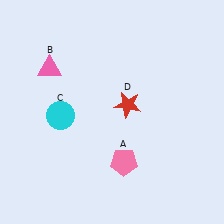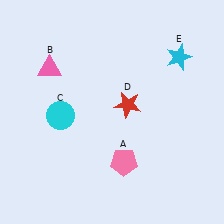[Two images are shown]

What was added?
A cyan star (E) was added in Image 2.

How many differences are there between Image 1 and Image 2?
There is 1 difference between the two images.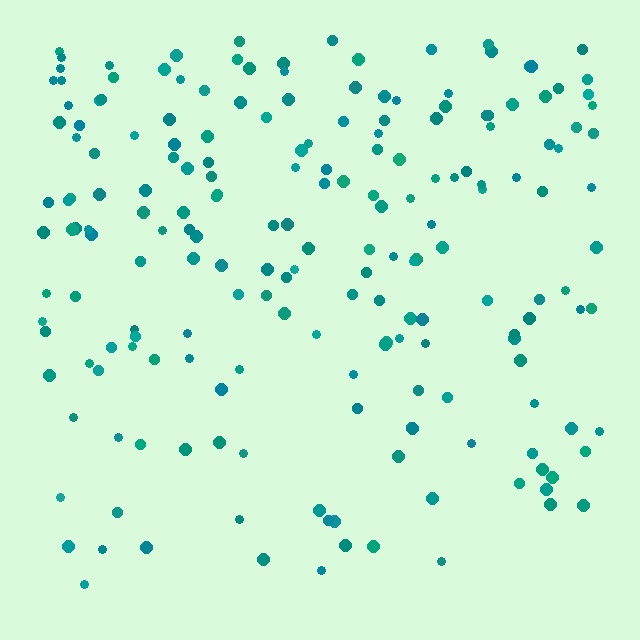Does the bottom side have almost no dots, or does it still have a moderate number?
Still a moderate number, just noticeably fewer than the top.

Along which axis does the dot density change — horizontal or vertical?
Vertical.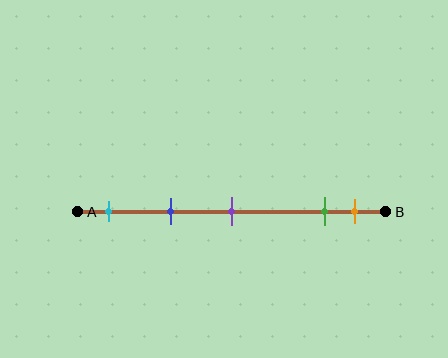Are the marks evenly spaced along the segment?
No, the marks are not evenly spaced.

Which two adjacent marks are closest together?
The green and orange marks are the closest adjacent pair.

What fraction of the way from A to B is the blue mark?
The blue mark is approximately 30% (0.3) of the way from A to B.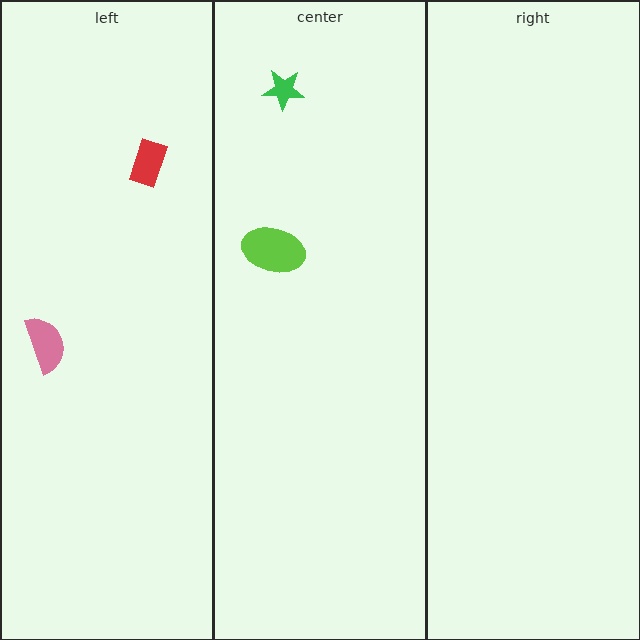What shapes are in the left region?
The red rectangle, the pink semicircle.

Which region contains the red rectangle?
The left region.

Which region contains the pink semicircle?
The left region.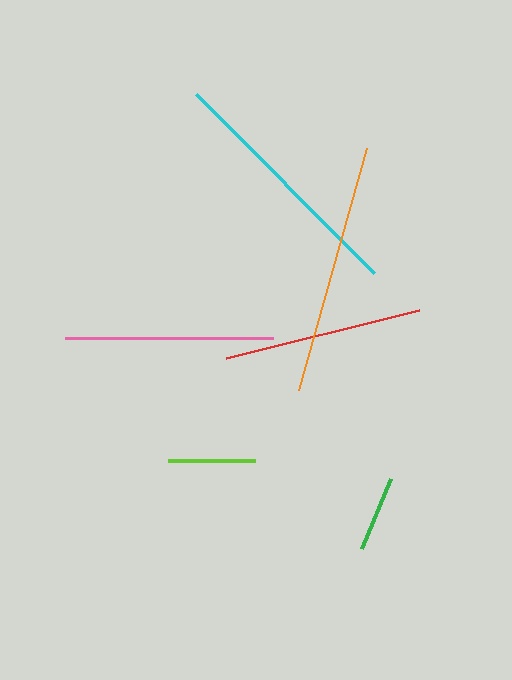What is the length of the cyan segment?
The cyan segment is approximately 252 pixels long.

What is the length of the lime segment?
The lime segment is approximately 87 pixels long.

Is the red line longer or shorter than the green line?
The red line is longer than the green line.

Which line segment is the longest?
The cyan line is the longest at approximately 252 pixels.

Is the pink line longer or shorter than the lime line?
The pink line is longer than the lime line.